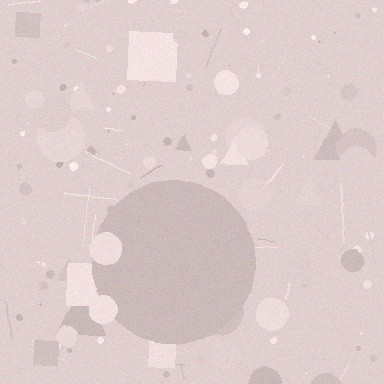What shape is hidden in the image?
A circle is hidden in the image.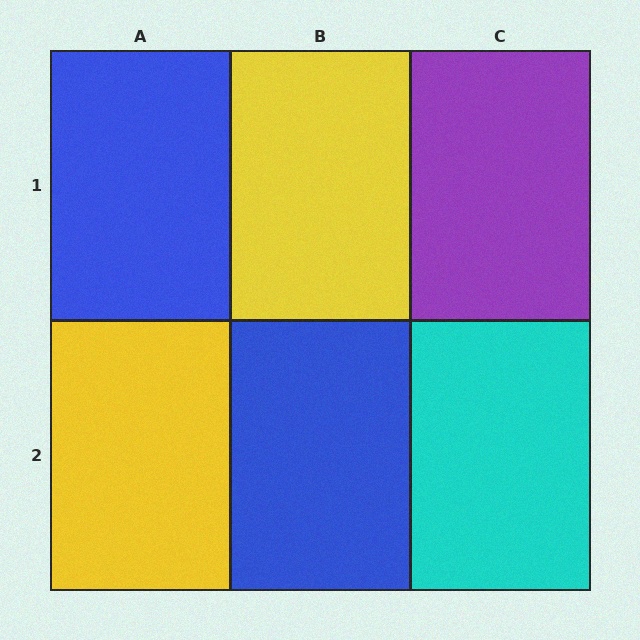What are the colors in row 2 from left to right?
Yellow, blue, cyan.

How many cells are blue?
2 cells are blue.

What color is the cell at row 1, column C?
Purple.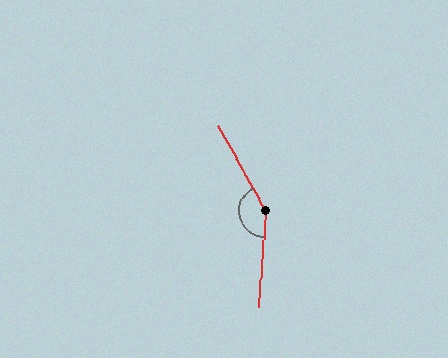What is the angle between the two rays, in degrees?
Approximately 146 degrees.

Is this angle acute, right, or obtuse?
It is obtuse.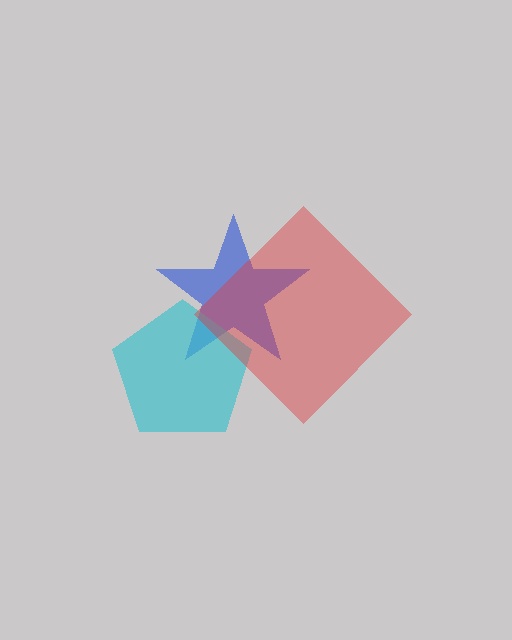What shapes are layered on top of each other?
The layered shapes are: a blue star, a cyan pentagon, a red diamond.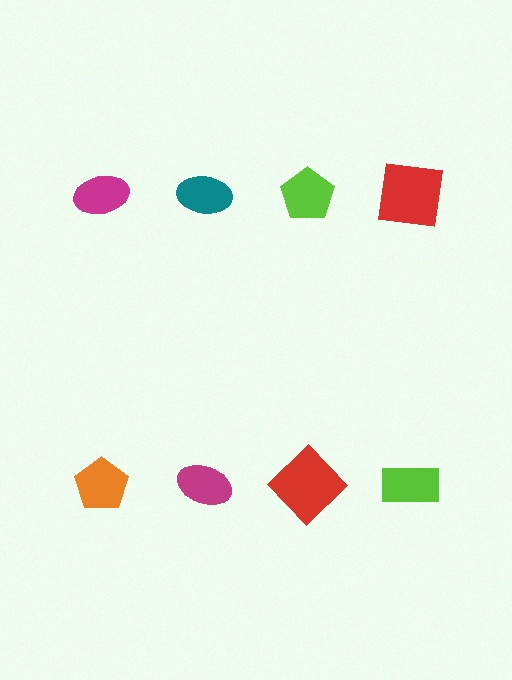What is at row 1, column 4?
A red square.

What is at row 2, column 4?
A lime rectangle.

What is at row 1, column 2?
A teal ellipse.